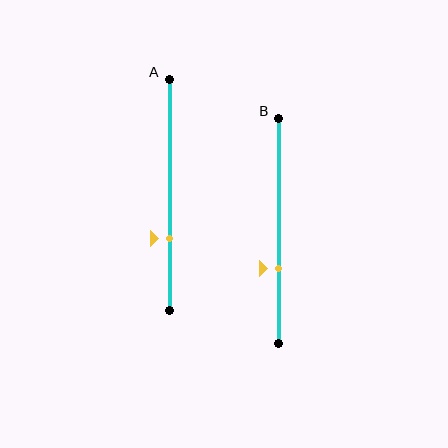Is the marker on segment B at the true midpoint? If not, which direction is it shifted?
No, the marker on segment B is shifted downward by about 17% of the segment length.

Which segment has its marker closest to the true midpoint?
Segment B has its marker closest to the true midpoint.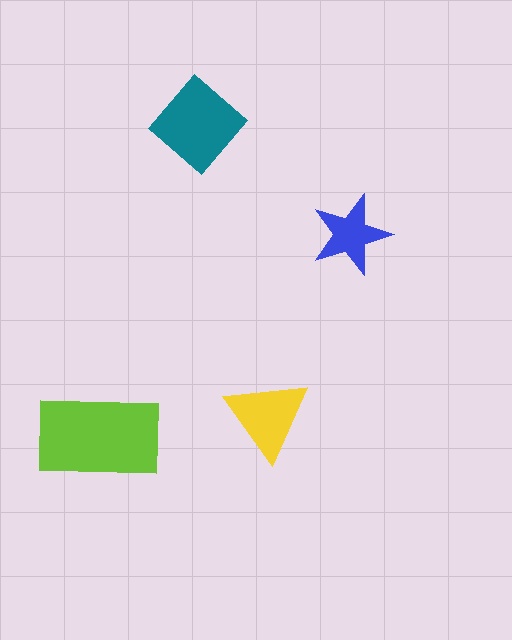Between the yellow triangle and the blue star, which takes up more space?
The yellow triangle.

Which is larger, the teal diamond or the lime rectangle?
The lime rectangle.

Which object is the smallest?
The blue star.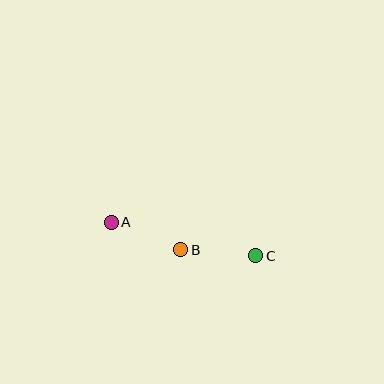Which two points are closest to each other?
Points A and B are closest to each other.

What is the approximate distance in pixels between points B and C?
The distance between B and C is approximately 75 pixels.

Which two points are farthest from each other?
Points A and C are farthest from each other.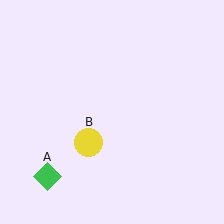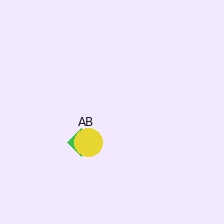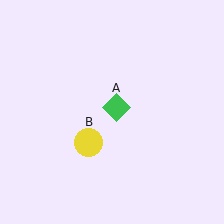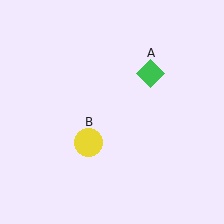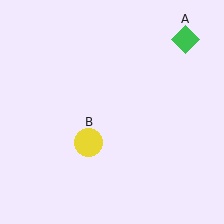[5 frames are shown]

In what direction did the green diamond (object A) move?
The green diamond (object A) moved up and to the right.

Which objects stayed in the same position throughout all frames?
Yellow circle (object B) remained stationary.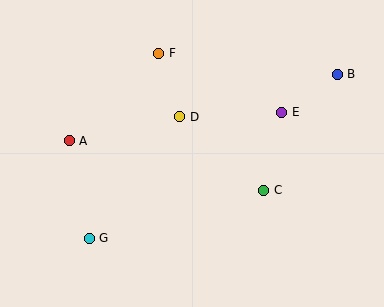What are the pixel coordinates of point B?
Point B is at (337, 74).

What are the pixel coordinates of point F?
Point F is at (159, 53).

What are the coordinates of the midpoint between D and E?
The midpoint between D and E is at (231, 114).